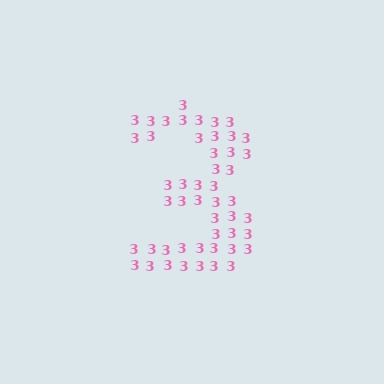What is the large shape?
The large shape is the digit 3.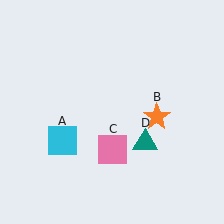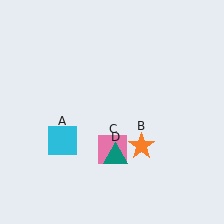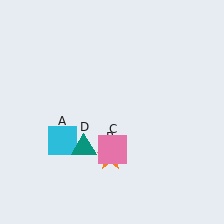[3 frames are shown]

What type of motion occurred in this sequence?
The orange star (object B), teal triangle (object D) rotated clockwise around the center of the scene.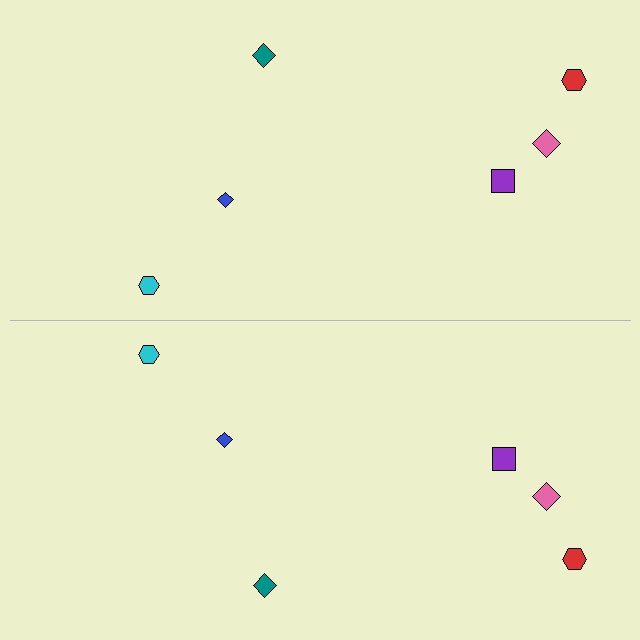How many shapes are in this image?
There are 12 shapes in this image.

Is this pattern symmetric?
Yes, this pattern has bilateral (reflection) symmetry.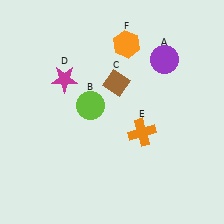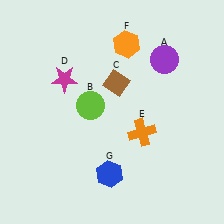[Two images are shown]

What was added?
A blue hexagon (G) was added in Image 2.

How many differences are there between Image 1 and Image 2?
There is 1 difference between the two images.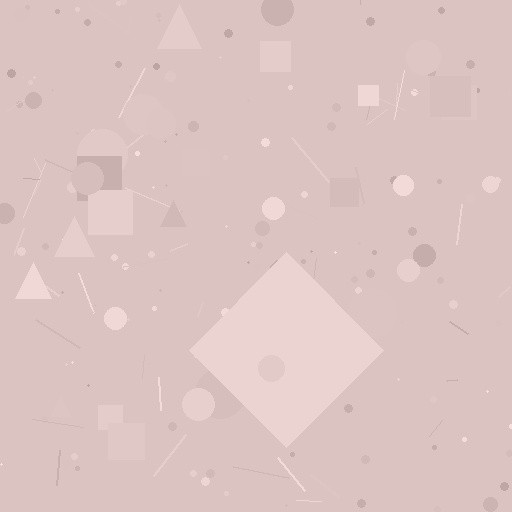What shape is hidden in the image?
A diamond is hidden in the image.